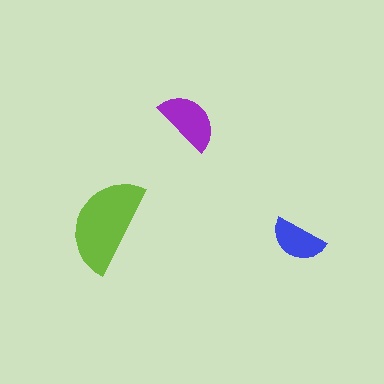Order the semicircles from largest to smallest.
the lime one, the purple one, the blue one.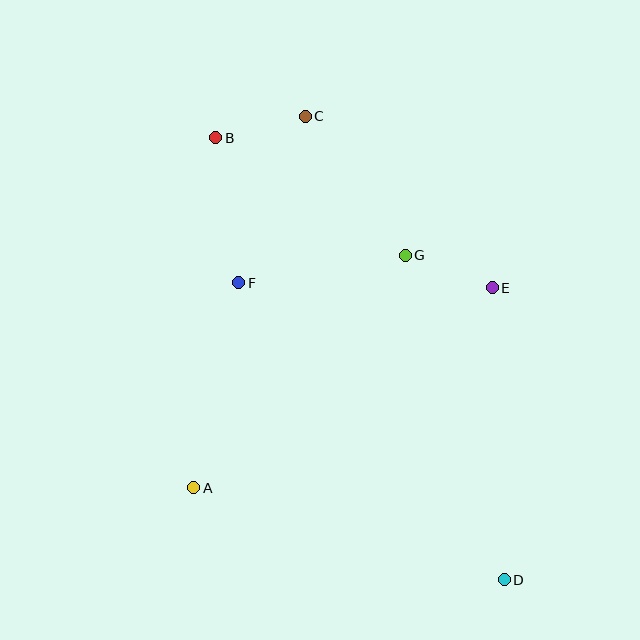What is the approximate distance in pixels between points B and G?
The distance between B and G is approximately 223 pixels.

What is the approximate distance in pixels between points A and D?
The distance between A and D is approximately 324 pixels.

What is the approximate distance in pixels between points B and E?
The distance between B and E is approximately 314 pixels.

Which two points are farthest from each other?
Points B and D are farthest from each other.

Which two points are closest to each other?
Points B and C are closest to each other.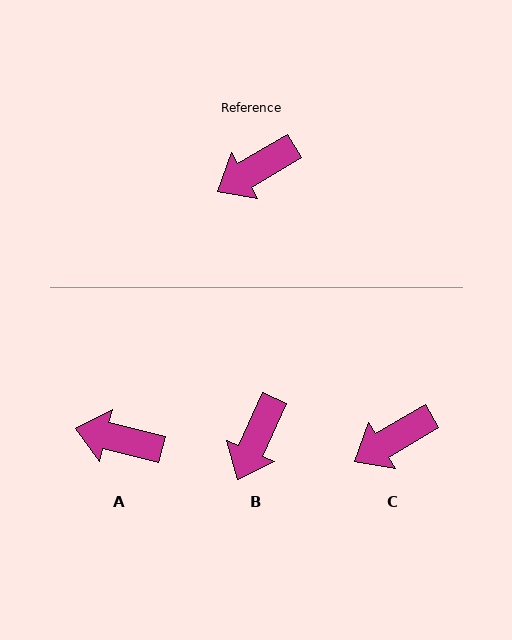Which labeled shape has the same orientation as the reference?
C.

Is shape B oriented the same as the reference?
No, it is off by about 36 degrees.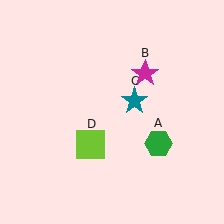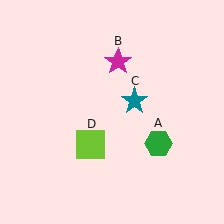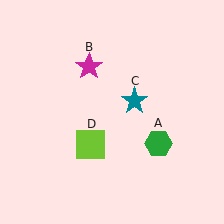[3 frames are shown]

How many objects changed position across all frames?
1 object changed position: magenta star (object B).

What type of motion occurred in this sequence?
The magenta star (object B) rotated counterclockwise around the center of the scene.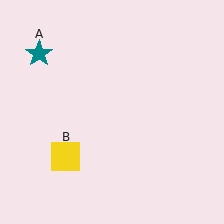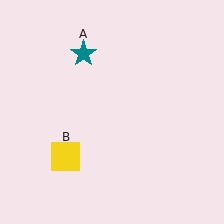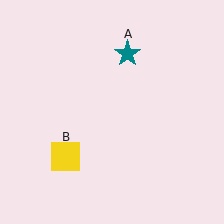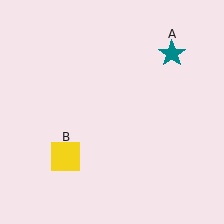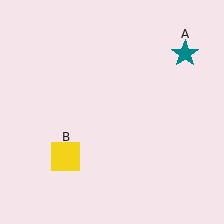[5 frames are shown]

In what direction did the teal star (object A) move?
The teal star (object A) moved right.